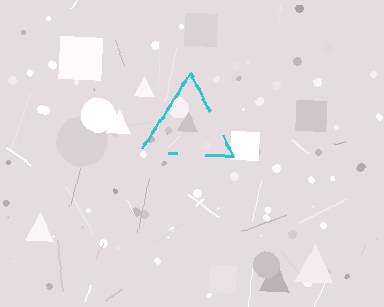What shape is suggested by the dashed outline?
The dashed outline suggests a triangle.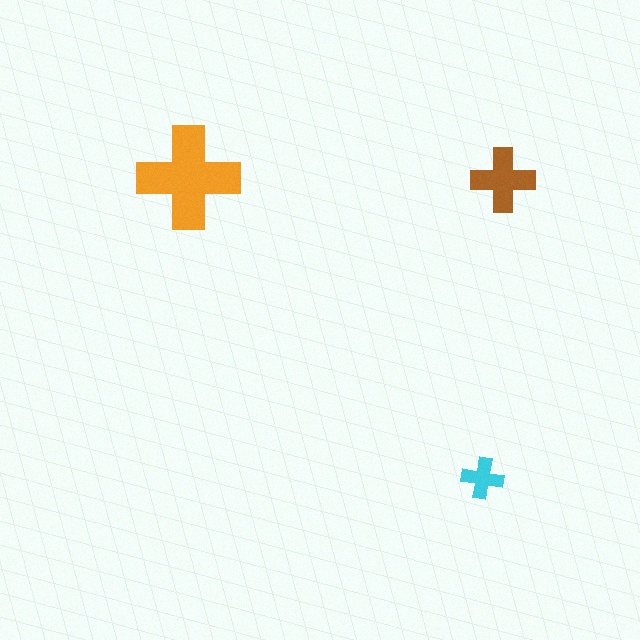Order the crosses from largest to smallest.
the orange one, the brown one, the cyan one.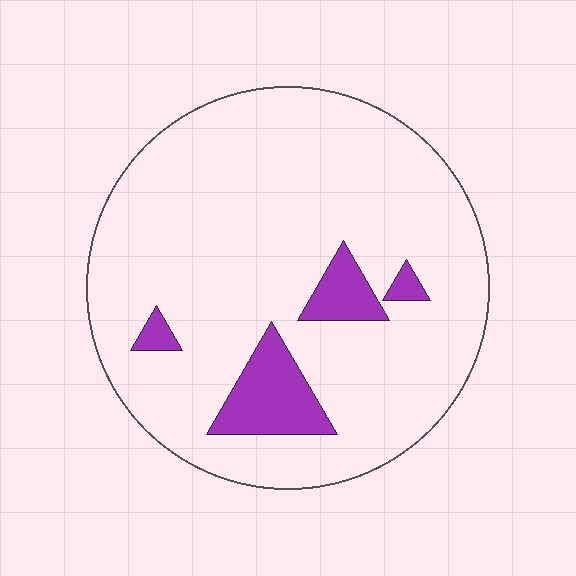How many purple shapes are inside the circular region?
4.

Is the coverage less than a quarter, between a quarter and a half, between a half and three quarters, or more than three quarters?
Less than a quarter.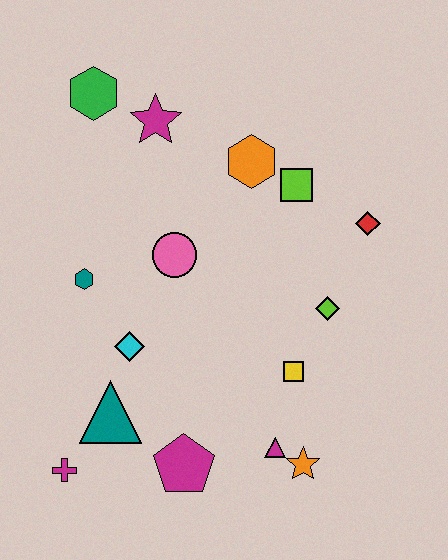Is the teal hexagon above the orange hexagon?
No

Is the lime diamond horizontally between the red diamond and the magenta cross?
Yes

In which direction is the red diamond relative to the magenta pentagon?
The red diamond is above the magenta pentagon.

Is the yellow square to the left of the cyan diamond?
No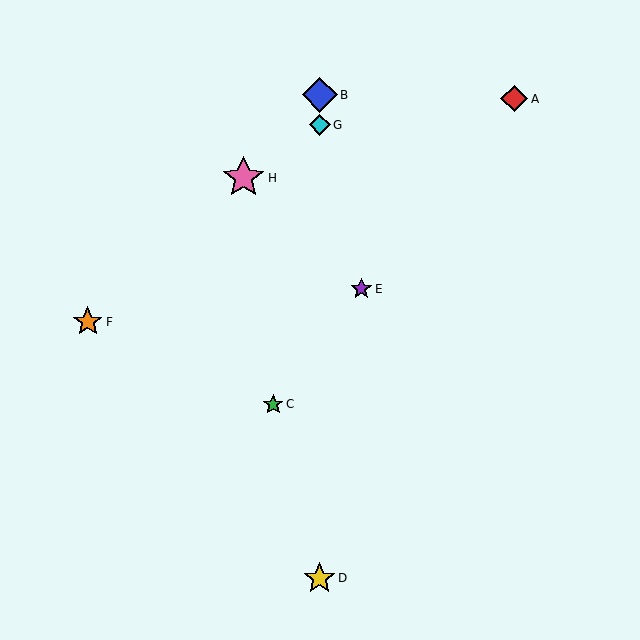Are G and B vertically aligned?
Yes, both are at x≈320.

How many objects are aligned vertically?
3 objects (B, D, G) are aligned vertically.